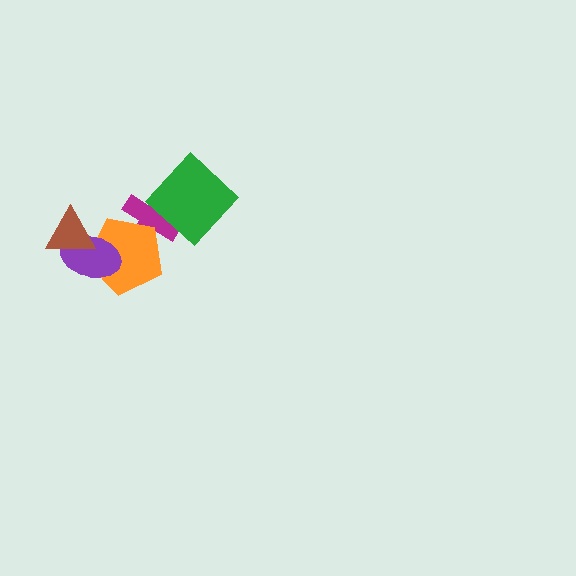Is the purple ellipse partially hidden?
Yes, it is partially covered by another shape.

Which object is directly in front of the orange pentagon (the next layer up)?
The purple ellipse is directly in front of the orange pentagon.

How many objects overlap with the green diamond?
1 object overlaps with the green diamond.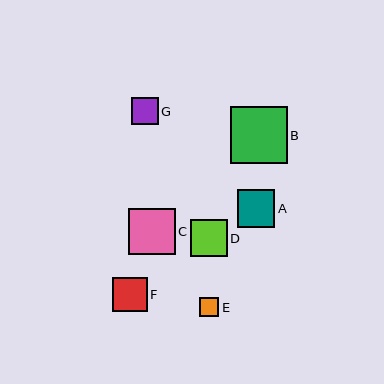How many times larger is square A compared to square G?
Square A is approximately 1.4 times the size of square G.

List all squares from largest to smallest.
From largest to smallest: B, C, A, D, F, G, E.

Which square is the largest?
Square B is the largest with a size of approximately 57 pixels.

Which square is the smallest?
Square E is the smallest with a size of approximately 19 pixels.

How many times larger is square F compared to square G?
Square F is approximately 1.3 times the size of square G.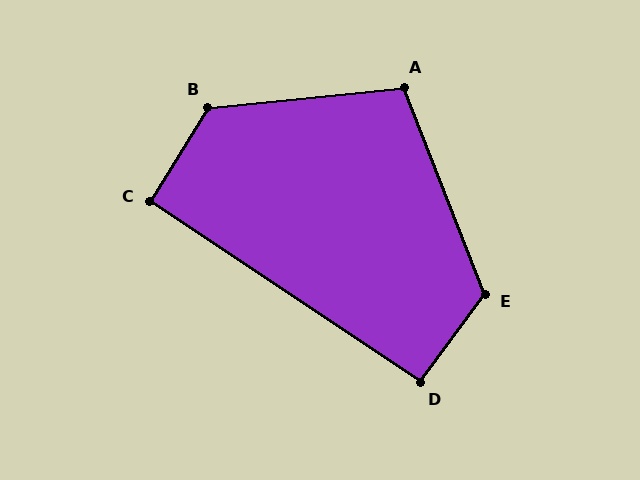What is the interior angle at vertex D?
Approximately 93 degrees (approximately right).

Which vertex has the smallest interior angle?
C, at approximately 92 degrees.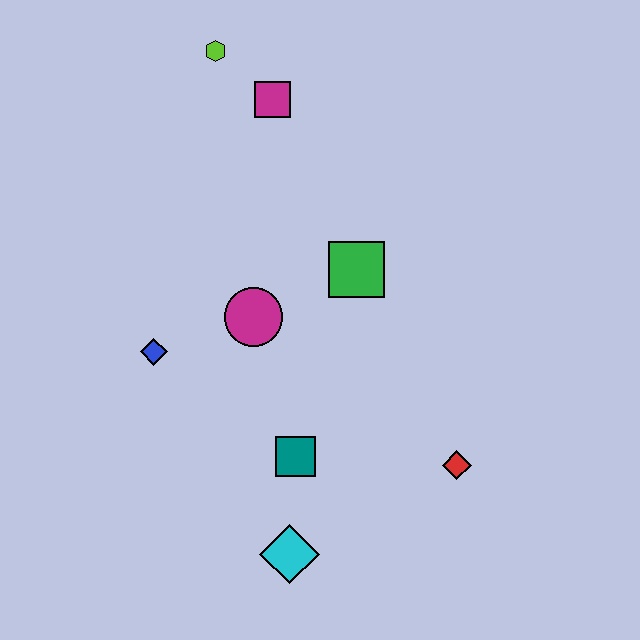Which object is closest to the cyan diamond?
The teal square is closest to the cyan diamond.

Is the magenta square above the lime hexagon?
No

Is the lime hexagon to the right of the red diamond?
No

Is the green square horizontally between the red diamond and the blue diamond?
Yes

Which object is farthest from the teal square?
The lime hexagon is farthest from the teal square.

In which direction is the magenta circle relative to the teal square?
The magenta circle is above the teal square.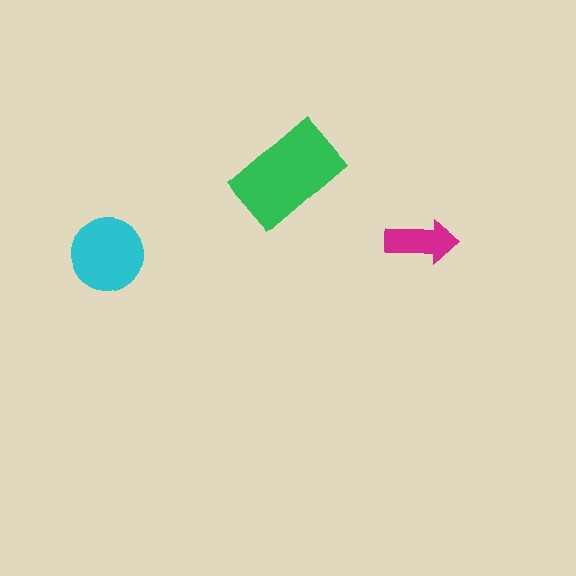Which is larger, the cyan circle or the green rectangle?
The green rectangle.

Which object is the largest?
The green rectangle.